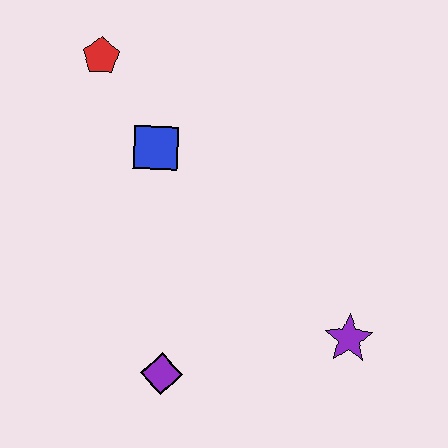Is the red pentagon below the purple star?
No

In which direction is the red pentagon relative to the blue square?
The red pentagon is above the blue square.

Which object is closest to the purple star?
The purple diamond is closest to the purple star.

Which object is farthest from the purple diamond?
The red pentagon is farthest from the purple diamond.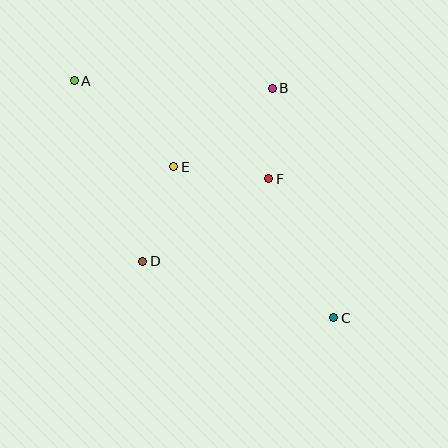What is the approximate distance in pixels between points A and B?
The distance between A and B is approximately 198 pixels.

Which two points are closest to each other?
Points B and F are closest to each other.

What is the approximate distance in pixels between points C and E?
The distance between C and E is approximately 220 pixels.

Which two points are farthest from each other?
Points A and C are farthest from each other.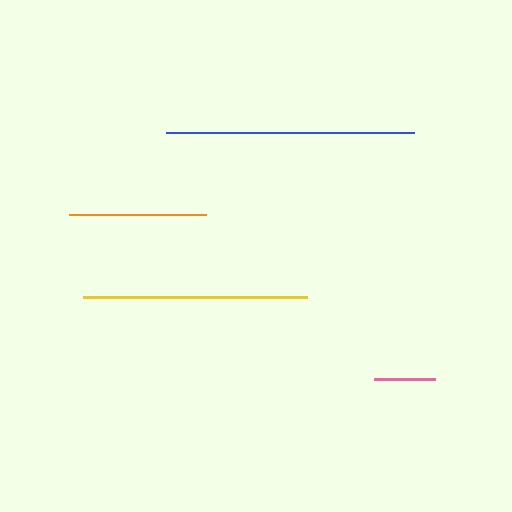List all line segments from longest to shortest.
From longest to shortest: blue, yellow, orange, pink.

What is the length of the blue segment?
The blue segment is approximately 248 pixels long.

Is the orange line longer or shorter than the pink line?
The orange line is longer than the pink line.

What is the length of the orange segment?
The orange segment is approximately 137 pixels long.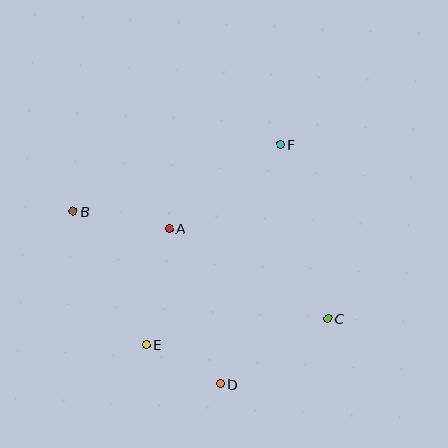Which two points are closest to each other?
Points D and E are closest to each other.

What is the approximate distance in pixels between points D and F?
The distance between D and F is approximately 247 pixels.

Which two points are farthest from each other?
Points B and C are farthest from each other.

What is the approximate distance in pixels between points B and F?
The distance between B and F is approximately 218 pixels.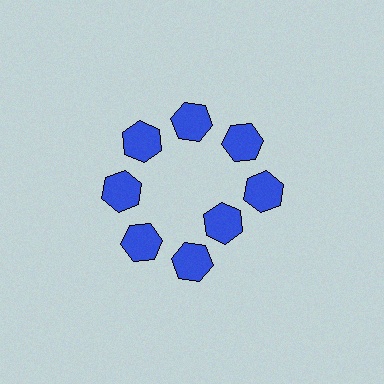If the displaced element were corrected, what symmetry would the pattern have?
It would have 8-fold rotational symmetry — the pattern would map onto itself every 45 degrees.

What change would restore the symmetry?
The symmetry would be restored by moving it outward, back onto the ring so that all 8 hexagons sit at equal angles and equal distance from the center.